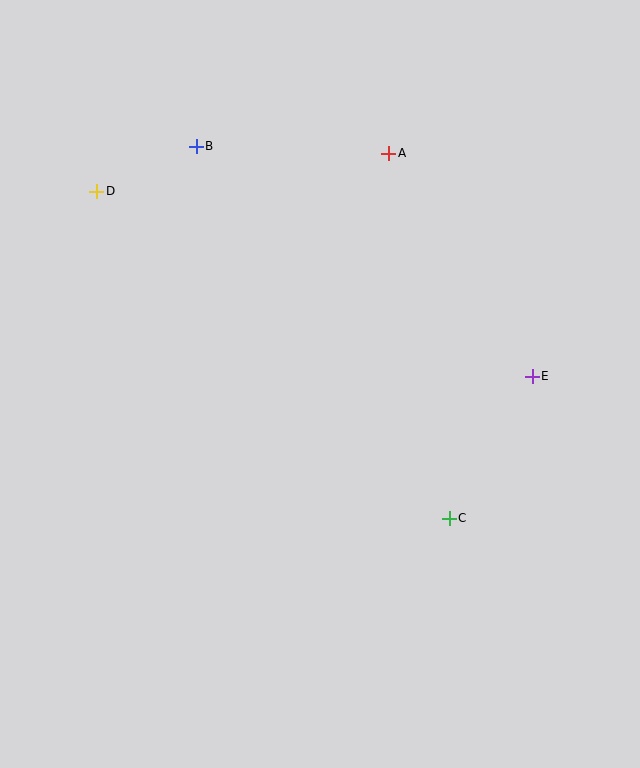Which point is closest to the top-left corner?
Point D is closest to the top-left corner.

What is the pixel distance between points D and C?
The distance between D and C is 481 pixels.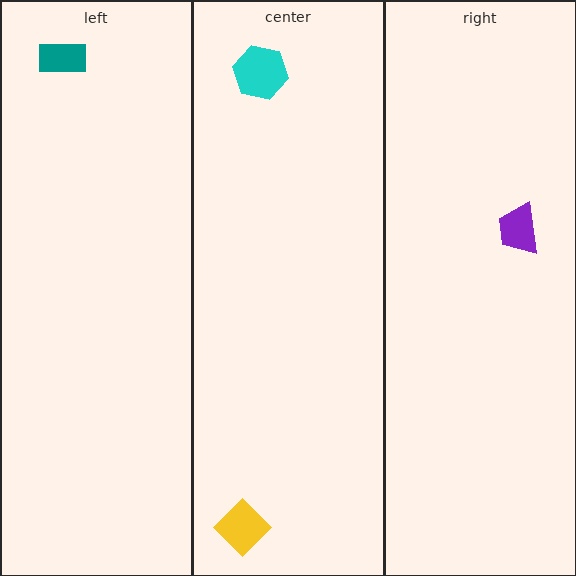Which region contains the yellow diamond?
The center region.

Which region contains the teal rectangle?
The left region.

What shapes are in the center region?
The yellow diamond, the cyan hexagon.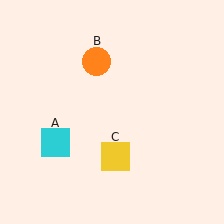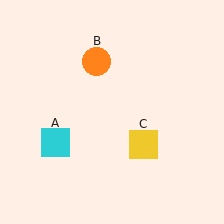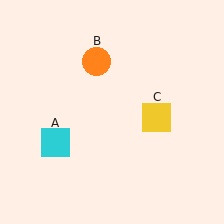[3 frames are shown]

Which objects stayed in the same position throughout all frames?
Cyan square (object A) and orange circle (object B) remained stationary.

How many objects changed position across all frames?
1 object changed position: yellow square (object C).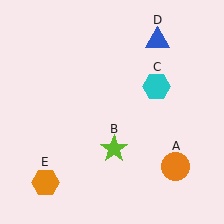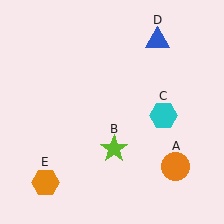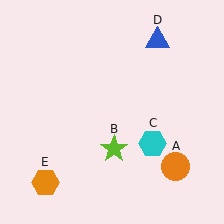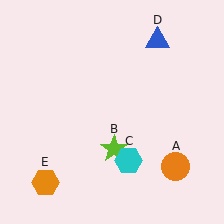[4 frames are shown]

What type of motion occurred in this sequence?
The cyan hexagon (object C) rotated clockwise around the center of the scene.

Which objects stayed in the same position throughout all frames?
Orange circle (object A) and lime star (object B) and blue triangle (object D) and orange hexagon (object E) remained stationary.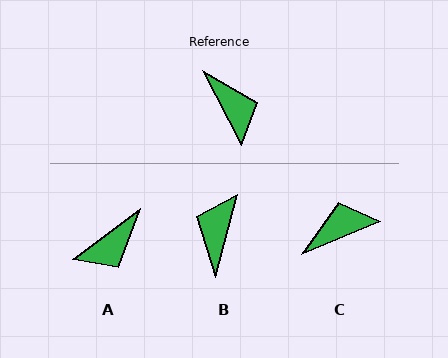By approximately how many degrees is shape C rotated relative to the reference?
Approximately 85 degrees counter-clockwise.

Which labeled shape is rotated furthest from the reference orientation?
B, about 138 degrees away.